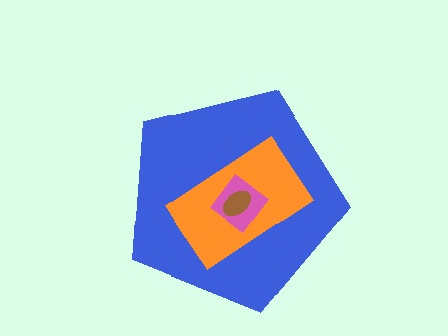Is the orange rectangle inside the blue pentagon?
Yes.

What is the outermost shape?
The blue pentagon.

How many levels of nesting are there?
4.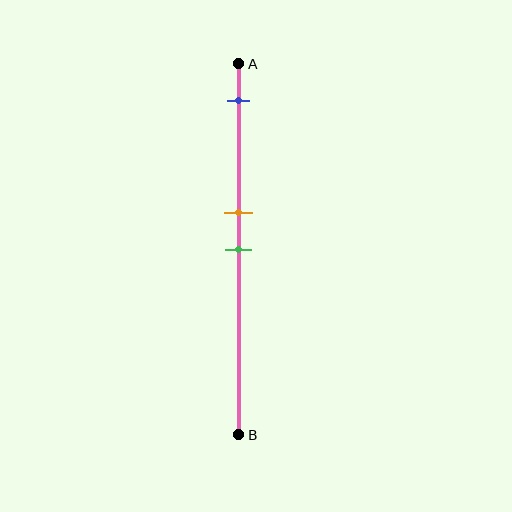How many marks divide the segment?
There are 3 marks dividing the segment.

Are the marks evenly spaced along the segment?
No, the marks are not evenly spaced.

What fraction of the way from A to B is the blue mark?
The blue mark is approximately 10% (0.1) of the way from A to B.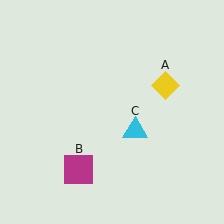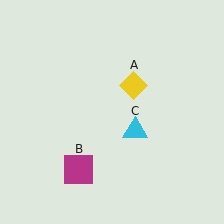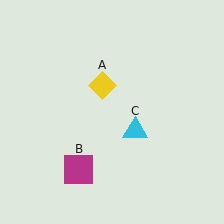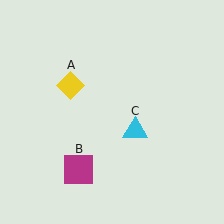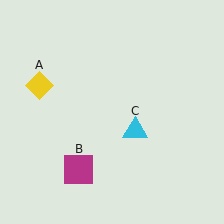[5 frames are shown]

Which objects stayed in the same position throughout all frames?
Magenta square (object B) and cyan triangle (object C) remained stationary.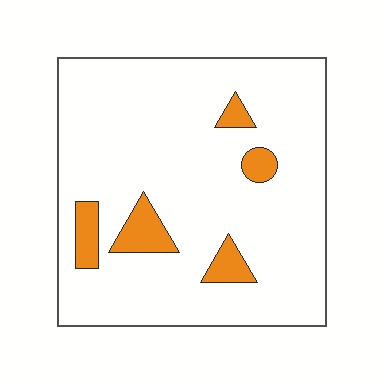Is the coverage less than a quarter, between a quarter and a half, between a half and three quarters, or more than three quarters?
Less than a quarter.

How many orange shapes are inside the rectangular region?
5.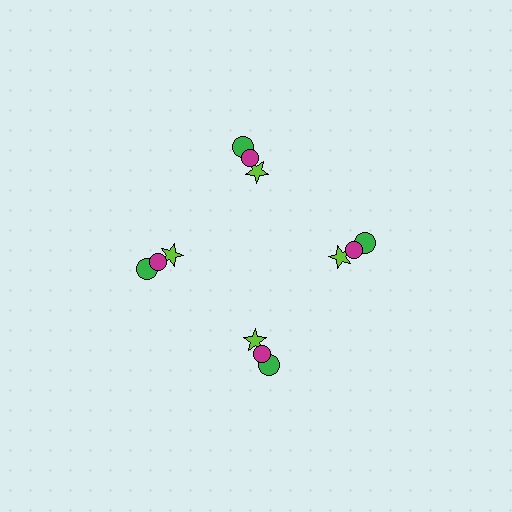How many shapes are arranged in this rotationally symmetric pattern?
There are 12 shapes, arranged in 4 groups of 3.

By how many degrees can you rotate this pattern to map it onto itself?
The pattern maps onto itself every 90 degrees of rotation.